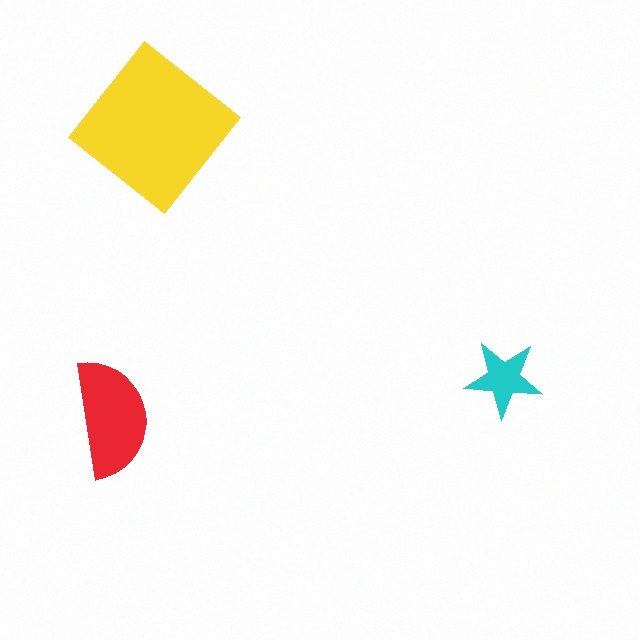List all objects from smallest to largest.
The cyan star, the red semicircle, the yellow diamond.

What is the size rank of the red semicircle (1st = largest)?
2nd.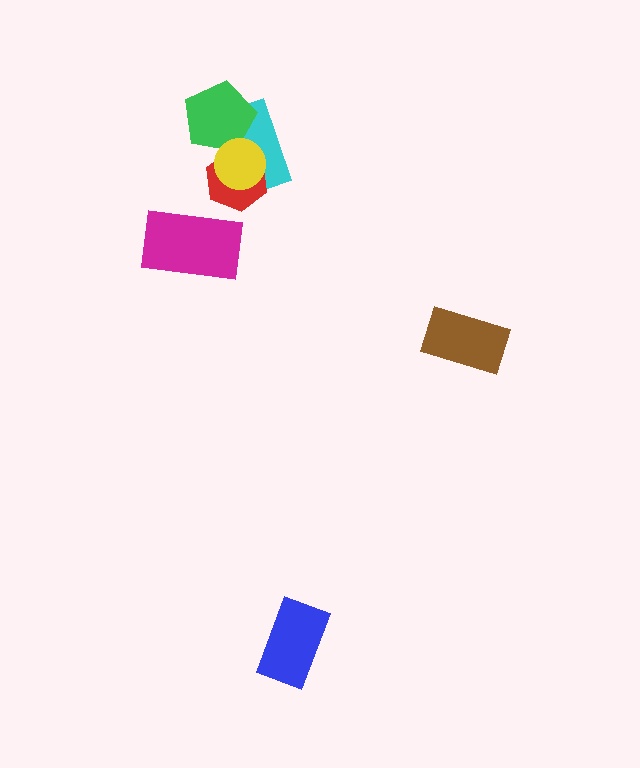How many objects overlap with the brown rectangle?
0 objects overlap with the brown rectangle.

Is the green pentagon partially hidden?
Yes, it is partially covered by another shape.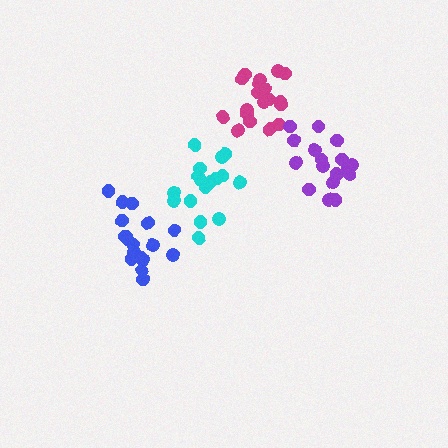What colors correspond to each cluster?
The clusters are colored: magenta, cyan, blue, purple.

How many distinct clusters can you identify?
There are 4 distinct clusters.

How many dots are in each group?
Group 1: 19 dots, Group 2: 17 dots, Group 3: 18 dots, Group 4: 17 dots (71 total).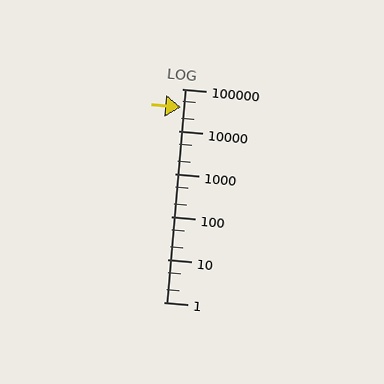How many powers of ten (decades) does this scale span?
The scale spans 5 decades, from 1 to 100000.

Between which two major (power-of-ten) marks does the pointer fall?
The pointer is between 10000 and 100000.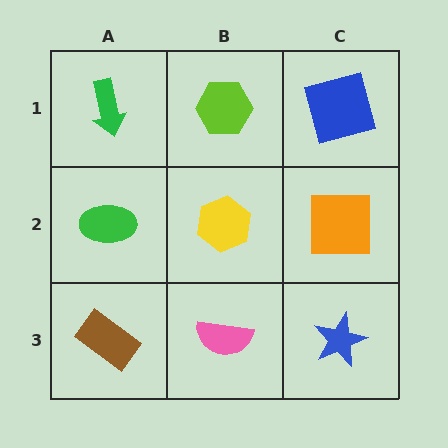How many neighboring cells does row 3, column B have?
3.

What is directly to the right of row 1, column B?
A blue square.